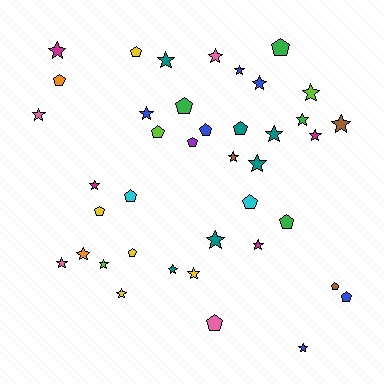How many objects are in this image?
There are 40 objects.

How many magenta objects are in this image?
There are 4 magenta objects.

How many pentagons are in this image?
There are 16 pentagons.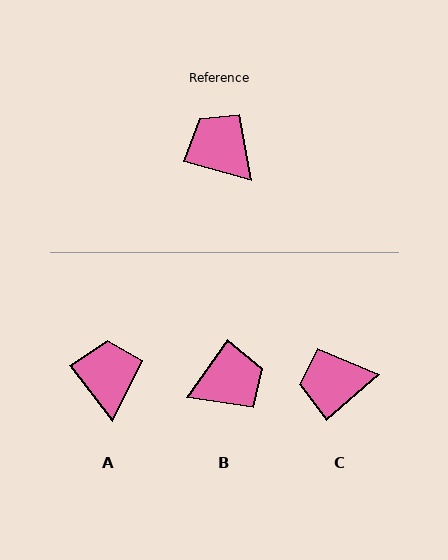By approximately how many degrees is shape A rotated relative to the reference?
Approximately 37 degrees clockwise.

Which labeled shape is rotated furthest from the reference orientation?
B, about 109 degrees away.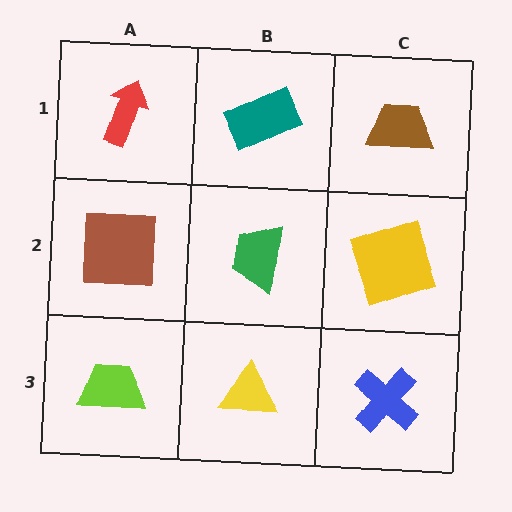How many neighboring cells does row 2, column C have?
3.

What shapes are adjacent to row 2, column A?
A red arrow (row 1, column A), a lime trapezoid (row 3, column A), a green trapezoid (row 2, column B).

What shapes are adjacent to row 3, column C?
A yellow square (row 2, column C), a yellow triangle (row 3, column B).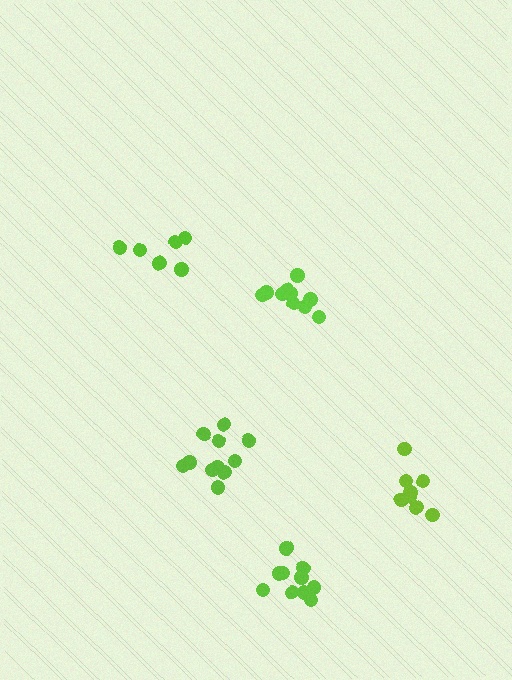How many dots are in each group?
Group 1: 8 dots, Group 2: 10 dots, Group 3: 11 dots, Group 4: 11 dots, Group 5: 7 dots (47 total).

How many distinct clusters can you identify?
There are 5 distinct clusters.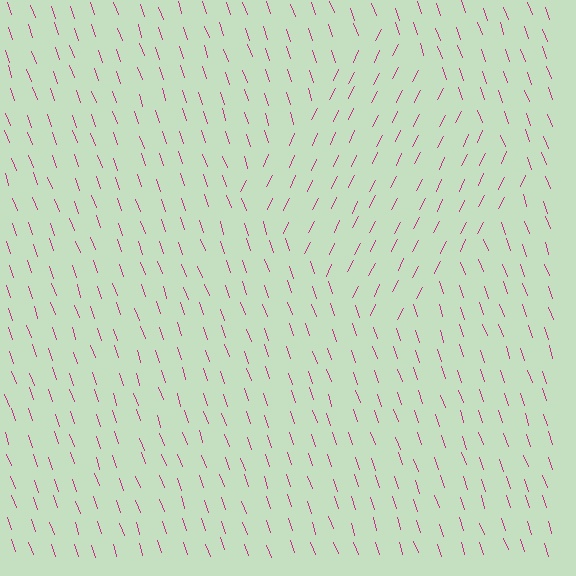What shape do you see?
I see a diamond.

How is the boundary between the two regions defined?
The boundary is defined purely by a change in line orientation (approximately 45 degrees difference). All lines are the same color and thickness.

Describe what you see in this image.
The image is filled with small magenta line segments. A diamond region in the image has lines oriented differently from the surrounding lines, creating a visible texture boundary.